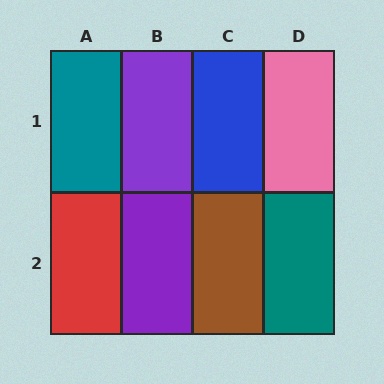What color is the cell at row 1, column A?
Teal.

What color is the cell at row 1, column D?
Pink.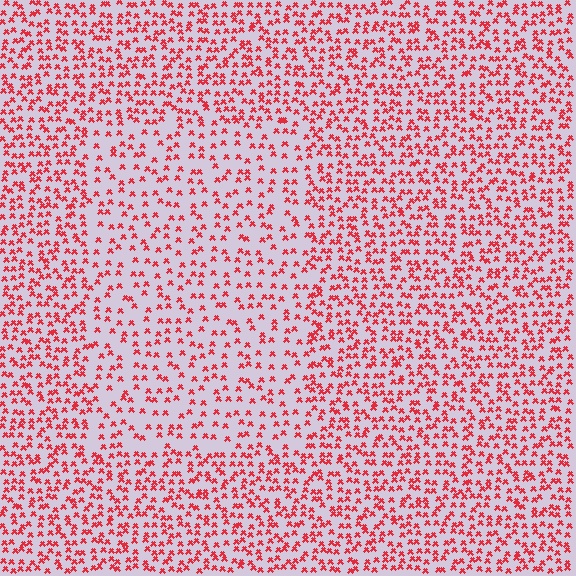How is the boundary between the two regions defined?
The boundary is defined by a change in element density (approximately 1.7x ratio). All elements are the same color, size, and shape.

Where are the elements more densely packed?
The elements are more densely packed outside the rectangle boundary.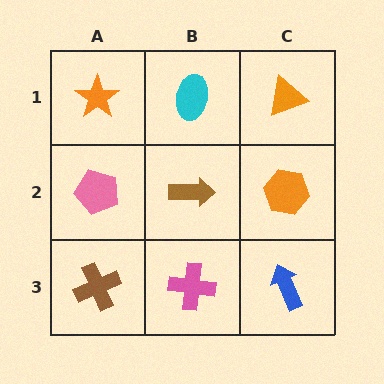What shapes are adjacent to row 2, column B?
A cyan ellipse (row 1, column B), a pink cross (row 3, column B), a pink pentagon (row 2, column A), an orange hexagon (row 2, column C).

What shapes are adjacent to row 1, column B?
A brown arrow (row 2, column B), an orange star (row 1, column A), an orange triangle (row 1, column C).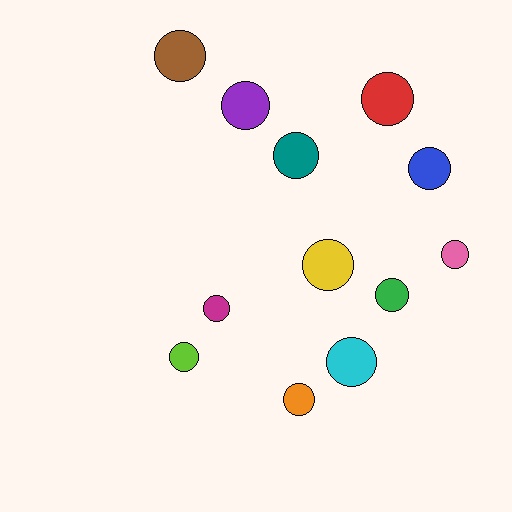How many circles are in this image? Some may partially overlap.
There are 12 circles.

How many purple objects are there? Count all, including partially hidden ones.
There is 1 purple object.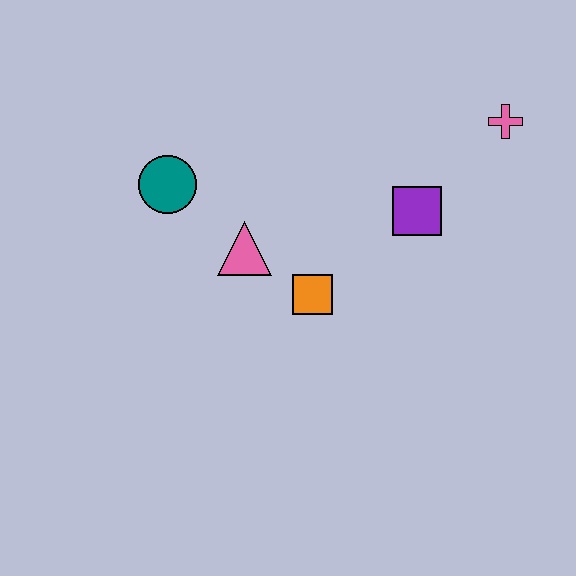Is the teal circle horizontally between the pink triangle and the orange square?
No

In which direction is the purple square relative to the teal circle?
The purple square is to the right of the teal circle.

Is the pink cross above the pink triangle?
Yes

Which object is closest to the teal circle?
The pink triangle is closest to the teal circle.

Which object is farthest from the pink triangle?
The pink cross is farthest from the pink triangle.